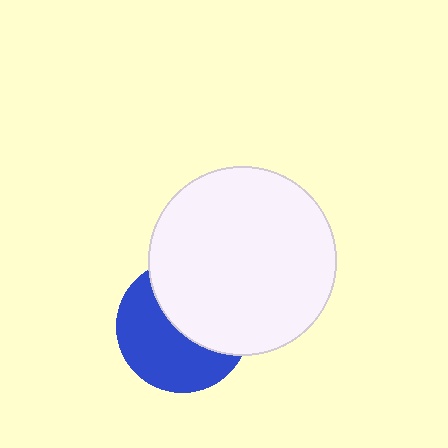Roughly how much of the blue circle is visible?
About half of it is visible (roughly 52%).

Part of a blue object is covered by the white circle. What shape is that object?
It is a circle.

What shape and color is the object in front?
The object in front is a white circle.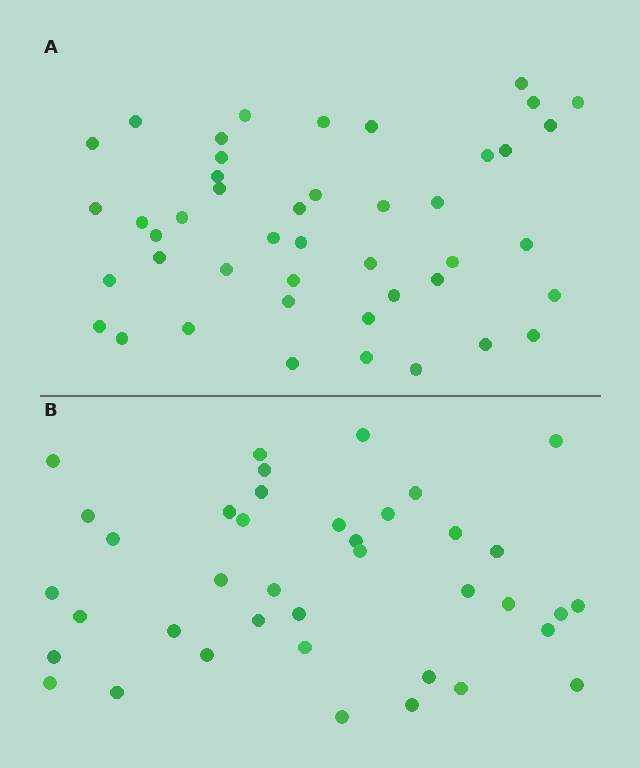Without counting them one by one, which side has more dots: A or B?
Region A (the top region) has more dots.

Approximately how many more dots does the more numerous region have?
Region A has about 6 more dots than region B.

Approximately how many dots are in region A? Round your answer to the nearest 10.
About 40 dots. (The exact count is 45, which rounds to 40.)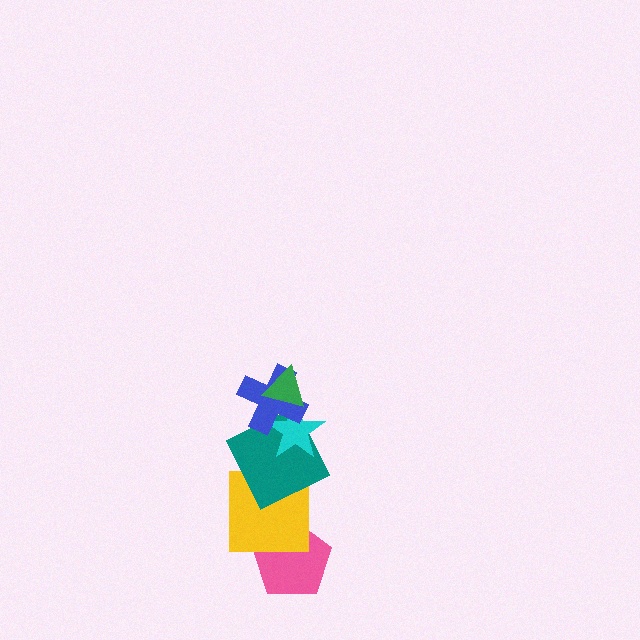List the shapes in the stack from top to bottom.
From top to bottom: the green triangle, the blue cross, the cyan star, the teal square, the yellow square, the pink pentagon.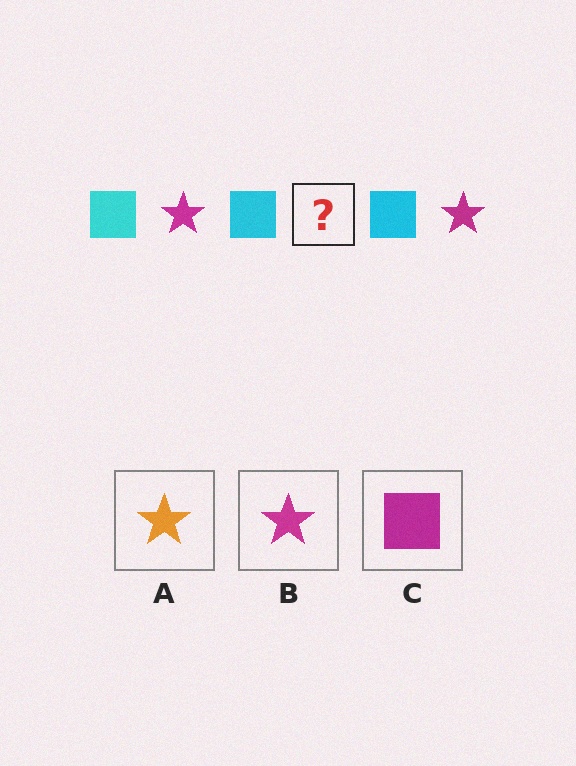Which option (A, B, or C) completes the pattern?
B.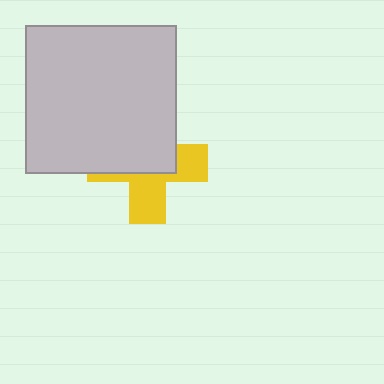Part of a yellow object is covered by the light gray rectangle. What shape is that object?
It is a cross.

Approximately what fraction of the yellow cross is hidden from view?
Roughly 56% of the yellow cross is hidden behind the light gray rectangle.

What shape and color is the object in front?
The object in front is a light gray rectangle.